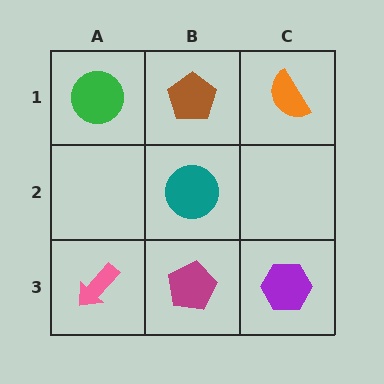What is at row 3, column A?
A pink arrow.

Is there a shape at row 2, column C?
No, that cell is empty.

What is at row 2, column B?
A teal circle.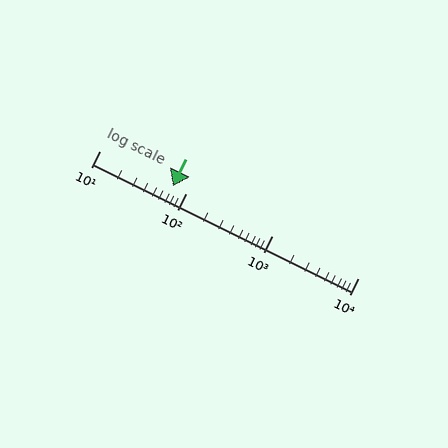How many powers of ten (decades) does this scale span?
The scale spans 3 decades, from 10 to 10000.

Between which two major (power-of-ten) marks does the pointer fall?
The pointer is between 10 and 100.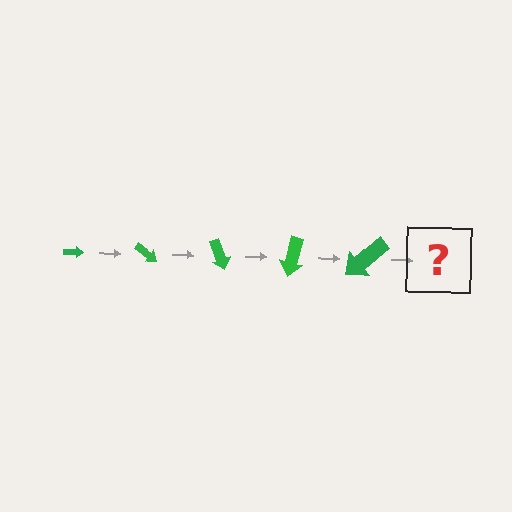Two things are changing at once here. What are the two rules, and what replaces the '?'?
The two rules are that the arrow grows larger each step and it rotates 35 degrees each step. The '?' should be an arrow, larger than the previous one and rotated 175 degrees from the start.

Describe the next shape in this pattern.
It should be an arrow, larger than the previous one and rotated 175 degrees from the start.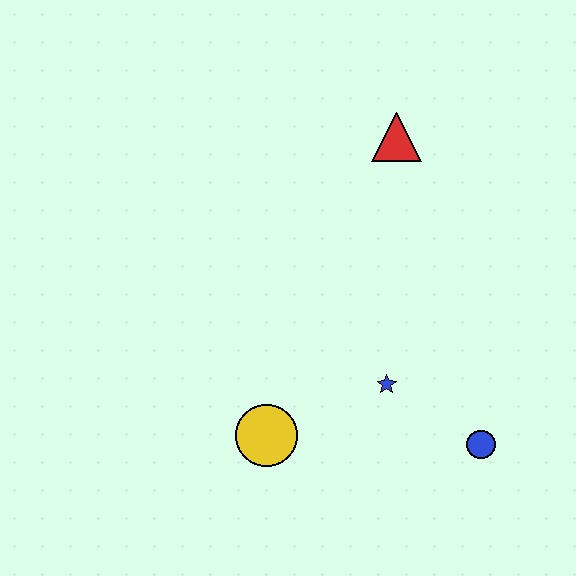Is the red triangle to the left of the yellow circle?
No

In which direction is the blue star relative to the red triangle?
The blue star is below the red triangle.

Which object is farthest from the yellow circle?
The red triangle is farthest from the yellow circle.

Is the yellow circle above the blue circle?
Yes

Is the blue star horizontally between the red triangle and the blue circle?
No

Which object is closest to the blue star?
The blue circle is closest to the blue star.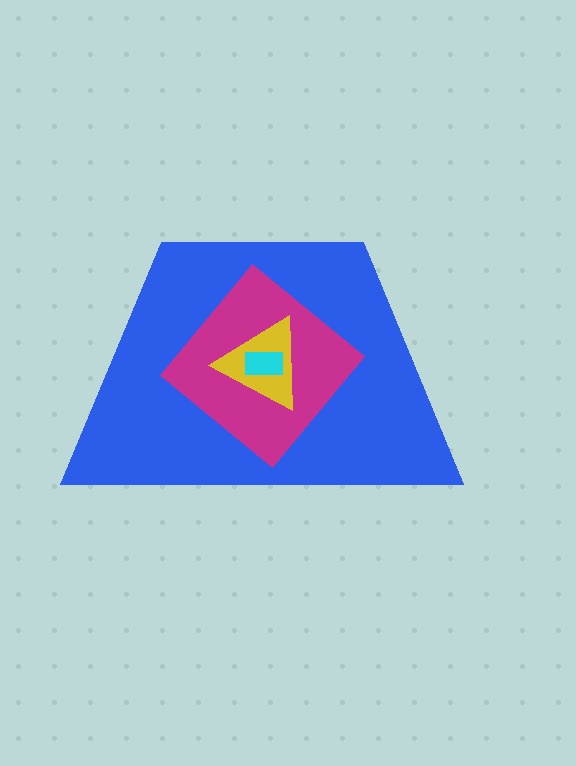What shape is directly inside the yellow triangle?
The cyan rectangle.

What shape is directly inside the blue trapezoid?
The magenta diamond.